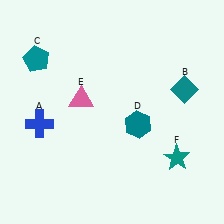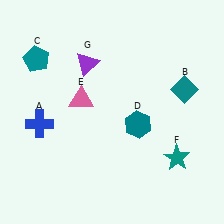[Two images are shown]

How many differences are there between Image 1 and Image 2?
There is 1 difference between the two images.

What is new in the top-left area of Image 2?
A purple triangle (G) was added in the top-left area of Image 2.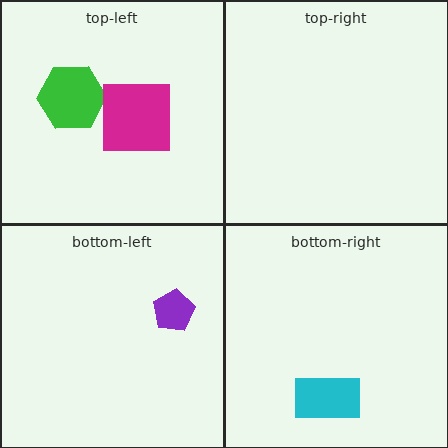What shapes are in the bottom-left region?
The purple pentagon.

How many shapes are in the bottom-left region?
1.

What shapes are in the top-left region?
The green hexagon, the magenta square.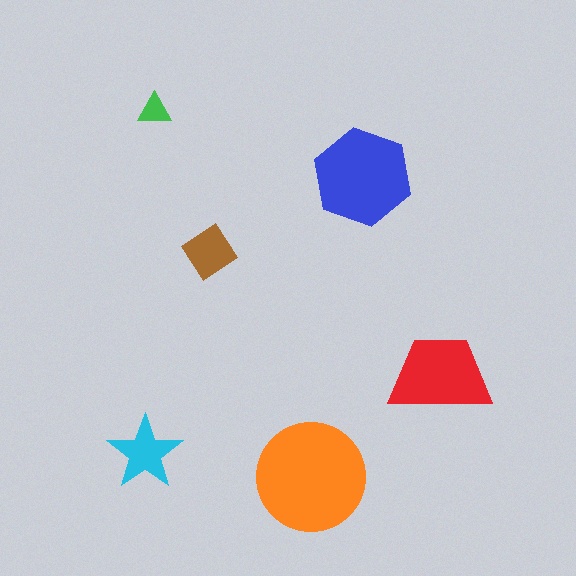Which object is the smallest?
The green triangle.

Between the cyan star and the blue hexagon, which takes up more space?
The blue hexagon.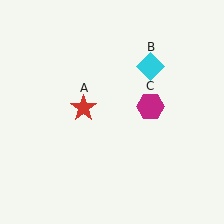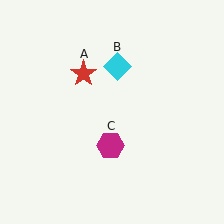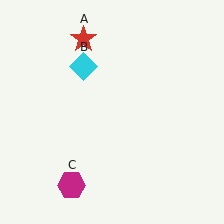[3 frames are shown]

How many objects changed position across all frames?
3 objects changed position: red star (object A), cyan diamond (object B), magenta hexagon (object C).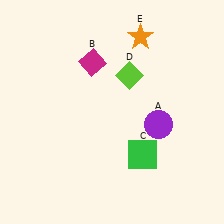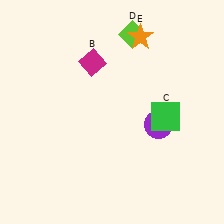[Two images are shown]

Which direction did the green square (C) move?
The green square (C) moved up.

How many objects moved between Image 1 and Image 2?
2 objects moved between the two images.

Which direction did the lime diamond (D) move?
The lime diamond (D) moved up.